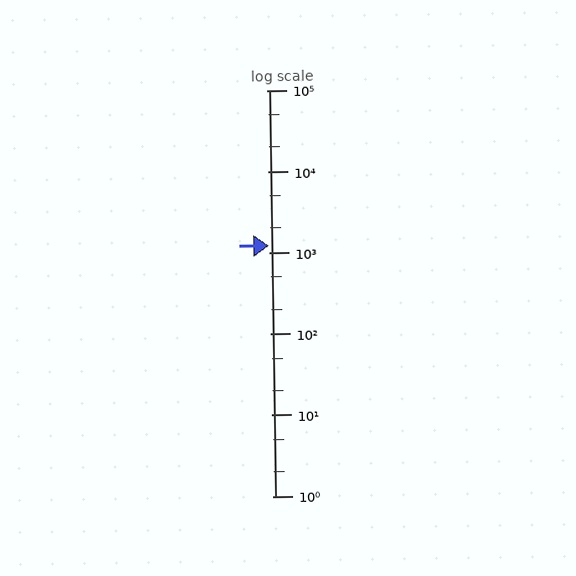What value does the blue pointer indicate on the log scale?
The pointer indicates approximately 1200.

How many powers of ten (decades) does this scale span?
The scale spans 5 decades, from 1 to 100000.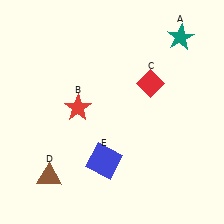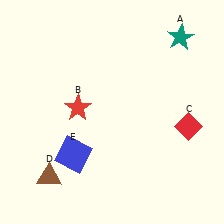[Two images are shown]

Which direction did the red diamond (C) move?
The red diamond (C) moved down.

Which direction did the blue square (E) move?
The blue square (E) moved left.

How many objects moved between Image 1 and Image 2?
2 objects moved between the two images.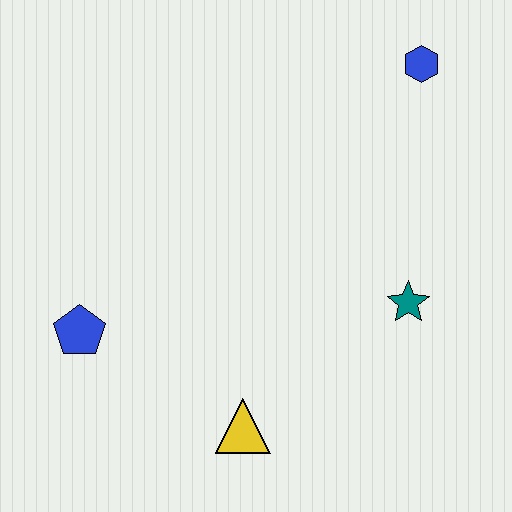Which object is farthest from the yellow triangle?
The blue hexagon is farthest from the yellow triangle.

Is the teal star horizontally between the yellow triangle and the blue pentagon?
No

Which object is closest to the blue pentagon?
The yellow triangle is closest to the blue pentagon.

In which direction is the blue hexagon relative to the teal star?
The blue hexagon is above the teal star.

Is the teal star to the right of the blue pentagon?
Yes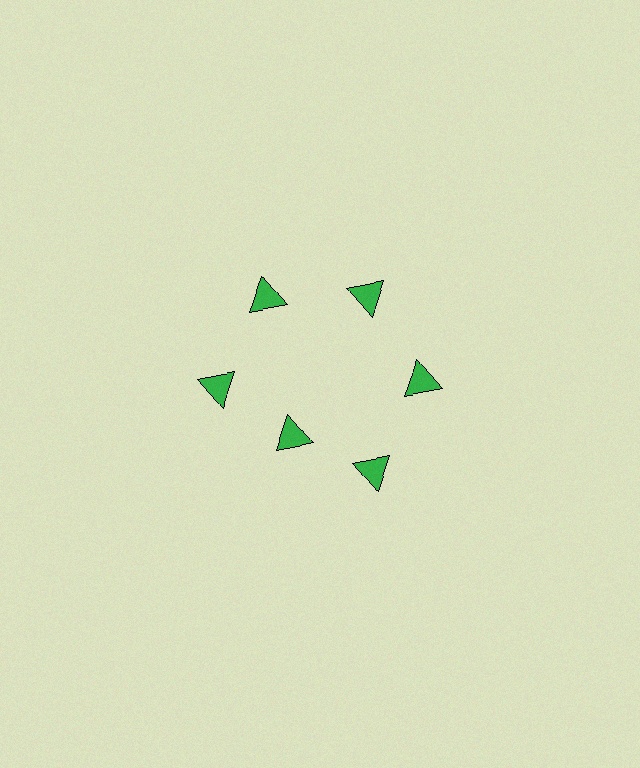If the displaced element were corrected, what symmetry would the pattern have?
It would have 6-fold rotational symmetry — the pattern would map onto itself every 60 degrees.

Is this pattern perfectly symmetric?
No. The 6 green triangles are arranged in a ring, but one element near the 7 o'clock position is pulled inward toward the center, breaking the 6-fold rotational symmetry.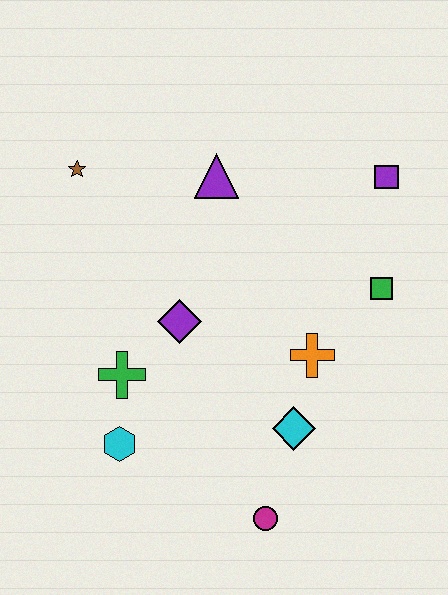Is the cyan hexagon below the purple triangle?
Yes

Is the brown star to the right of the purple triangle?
No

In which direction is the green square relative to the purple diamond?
The green square is to the right of the purple diamond.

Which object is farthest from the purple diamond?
The purple square is farthest from the purple diamond.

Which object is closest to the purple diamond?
The green cross is closest to the purple diamond.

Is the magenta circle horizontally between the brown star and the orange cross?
Yes